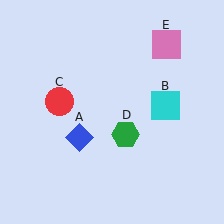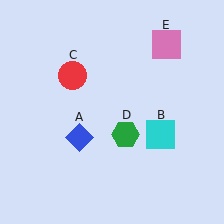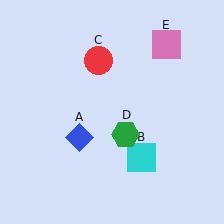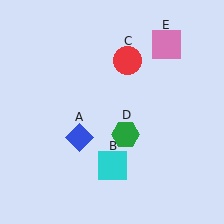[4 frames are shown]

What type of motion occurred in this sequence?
The cyan square (object B), red circle (object C) rotated clockwise around the center of the scene.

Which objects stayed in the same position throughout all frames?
Blue diamond (object A) and green hexagon (object D) and pink square (object E) remained stationary.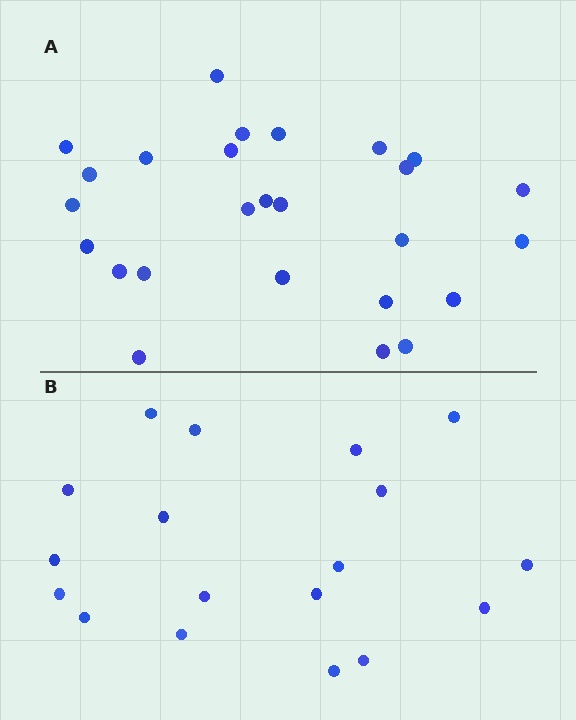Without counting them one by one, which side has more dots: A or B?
Region A (the top region) has more dots.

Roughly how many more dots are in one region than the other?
Region A has roughly 8 or so more dots than region B.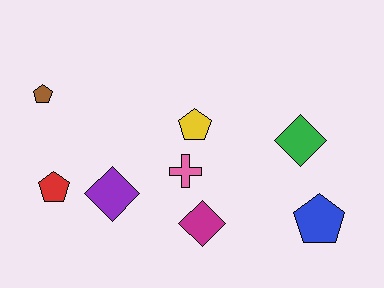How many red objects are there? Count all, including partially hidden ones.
There is 1 red object.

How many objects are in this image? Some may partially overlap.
There are 8 objects.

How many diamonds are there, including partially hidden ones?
There are 3 diamonds.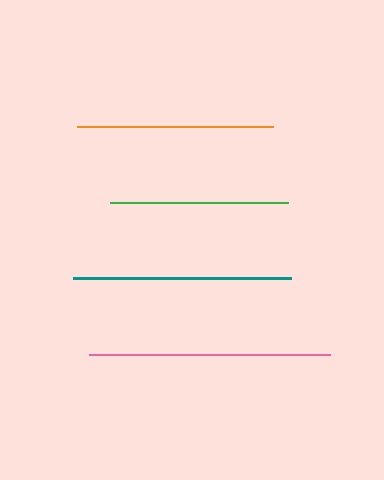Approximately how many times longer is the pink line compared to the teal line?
The pink line is approximately 1.1 times the length of the teal line.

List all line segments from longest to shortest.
From longest to shortest: pink, teal, orange, green.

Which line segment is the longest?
The pink line is the longest at approximately 241 pixels.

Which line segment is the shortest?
The green line is the shortest at approximately 178 pixels.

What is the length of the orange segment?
The orange segment is approximately 196 pixels long.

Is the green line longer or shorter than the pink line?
The pink line is longer than the green line.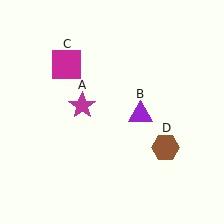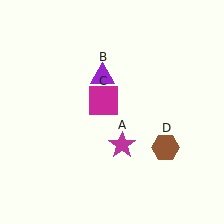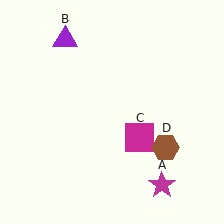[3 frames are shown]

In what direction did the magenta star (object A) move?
The magenta star (object A) moved down and to the right.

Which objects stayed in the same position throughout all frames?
Brown hexagon (object D) remained stationary.